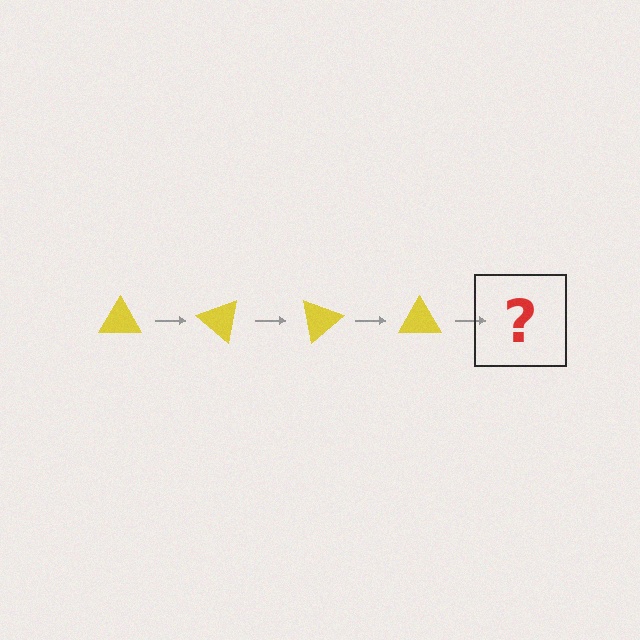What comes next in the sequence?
The next element should be a yellow triangle rotated 160 degrees.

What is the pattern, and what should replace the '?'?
The pattern is that the triangle rotates 40 degrees each step. The '?' should be a yellow triangle rotated 160 degrees.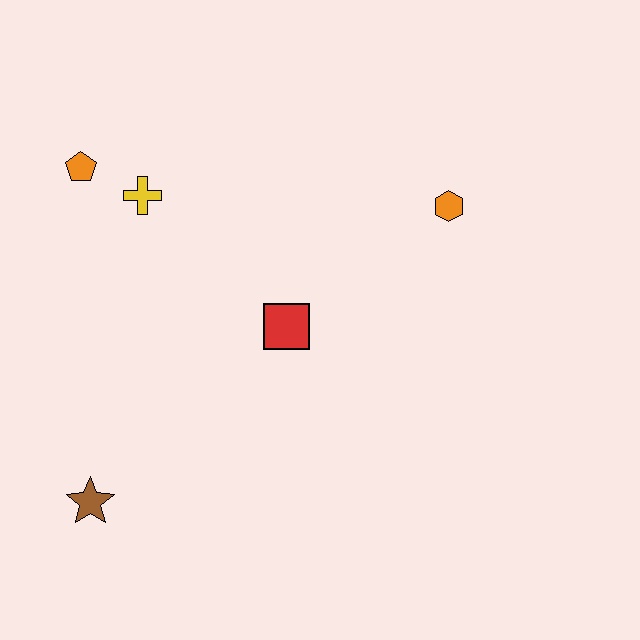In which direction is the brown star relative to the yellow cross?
The brown star is below the yellow cross.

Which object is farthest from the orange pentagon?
The orange hexagon is farthest from the orange pentagon.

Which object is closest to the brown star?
The red square is closest to the brown star.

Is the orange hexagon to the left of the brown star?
No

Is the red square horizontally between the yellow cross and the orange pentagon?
No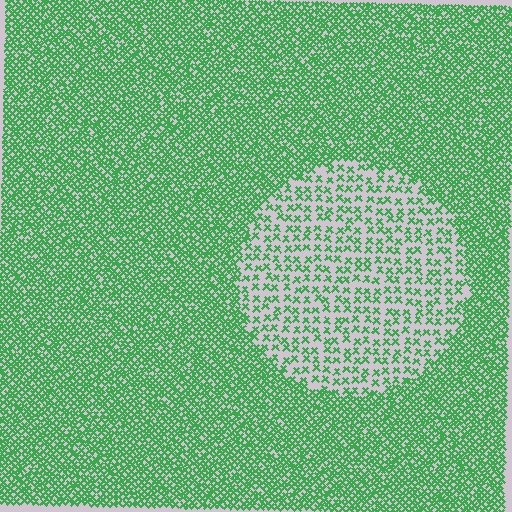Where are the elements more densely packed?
The elements are more densely packed outside the circle boundary.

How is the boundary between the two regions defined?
The boundary is defined by a change in element density (approximately 2.5x ratio). All elements are the same color, size, and shape.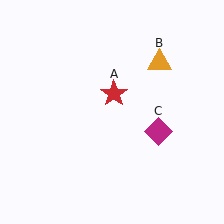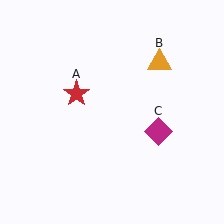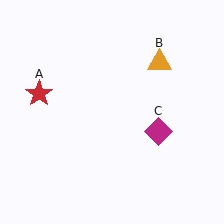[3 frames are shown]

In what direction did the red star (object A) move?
The red star (object A) moved left.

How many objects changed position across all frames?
1 object changed position: red star (object A).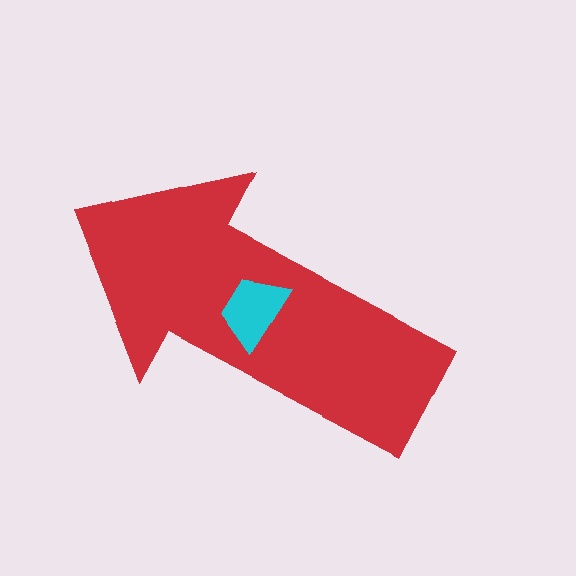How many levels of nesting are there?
2.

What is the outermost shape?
The red arrow.